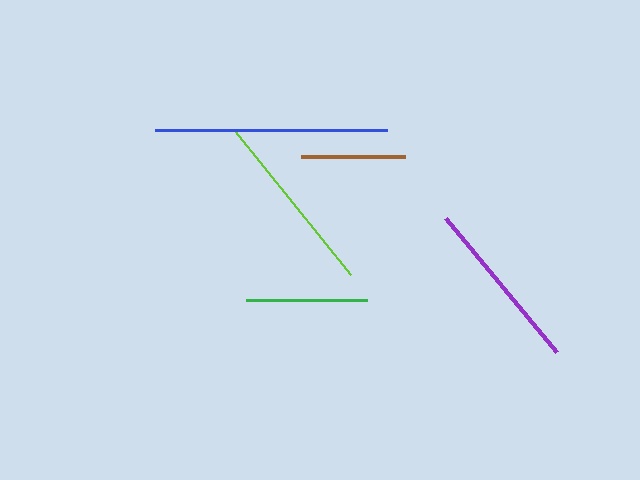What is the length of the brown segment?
The brown segment is approximately 104 pixels long.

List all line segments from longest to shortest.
From longest to shortest: blue, lime, purple, green, brown.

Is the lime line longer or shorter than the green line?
The lime line is longer than the green line.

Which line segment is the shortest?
The brown line is the shortest at approximately 104 pixels.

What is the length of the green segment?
The green segment is approximately 121 pixels long.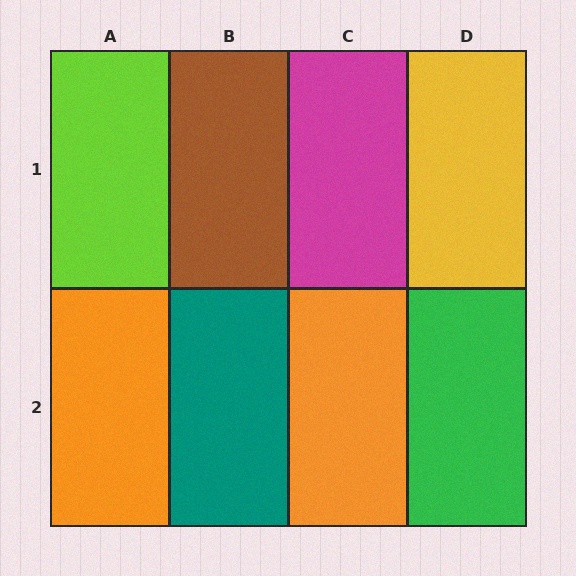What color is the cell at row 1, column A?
Lime.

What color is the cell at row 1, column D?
Yellow.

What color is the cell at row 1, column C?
Magenta.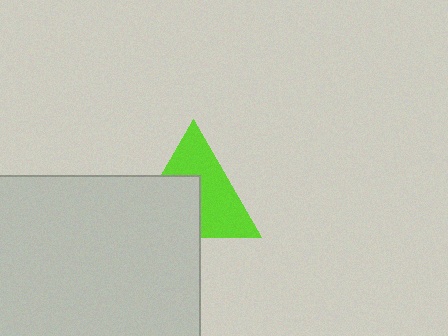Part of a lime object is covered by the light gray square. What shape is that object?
It is a triangle.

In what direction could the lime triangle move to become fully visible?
The lime triangle could move toward the upper-right. That would shift it out from behind the light gray square entirely.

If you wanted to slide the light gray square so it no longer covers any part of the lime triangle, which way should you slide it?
Slide it toward the lower-left — that is the most direct way to separate the two shapes.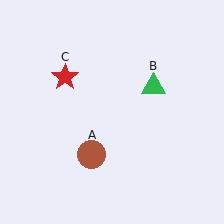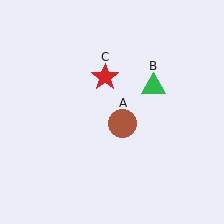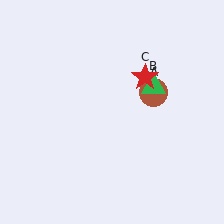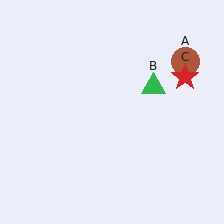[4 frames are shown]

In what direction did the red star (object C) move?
The red star (object C) moved right.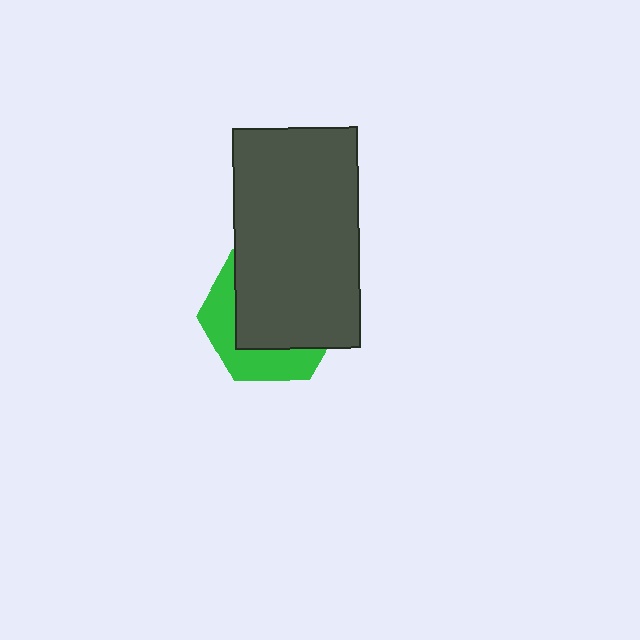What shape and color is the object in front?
The object in front is a dark gray rectangle.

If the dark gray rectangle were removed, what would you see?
You would see the complete green hexagon.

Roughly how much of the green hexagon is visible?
A small part of it is visible (roughly 35%).